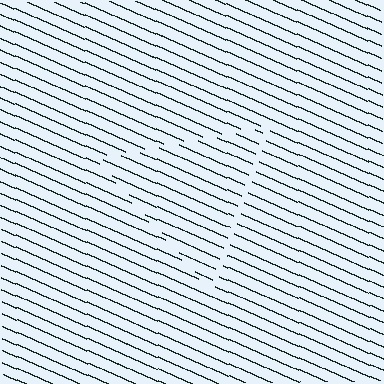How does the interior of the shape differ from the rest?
The interior of the shape contains the same grating, shifted by half a period — the contour is defined by the phase discontinuity where line-ends from the inner and outer gratings abut.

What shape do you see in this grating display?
An illusory triangle. The interior of the shape contains the same grating, shifted by half a period — the contour is defined by the phase discontinuity where line-ends from the inner and outer gratings abut.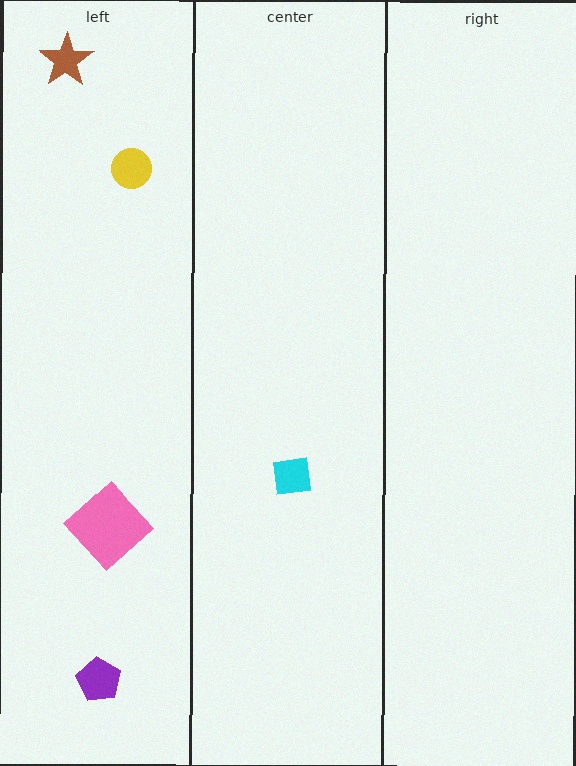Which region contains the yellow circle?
The left region.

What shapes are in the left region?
The purple pentagon, the yellow circle, the pink diamond, the brown star.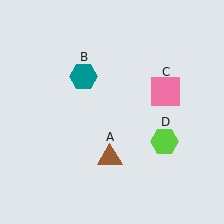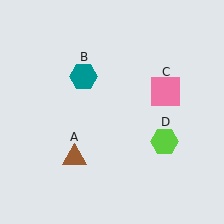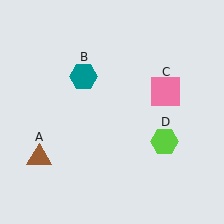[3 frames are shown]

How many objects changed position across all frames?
1 object changed position: brown triangle (object A).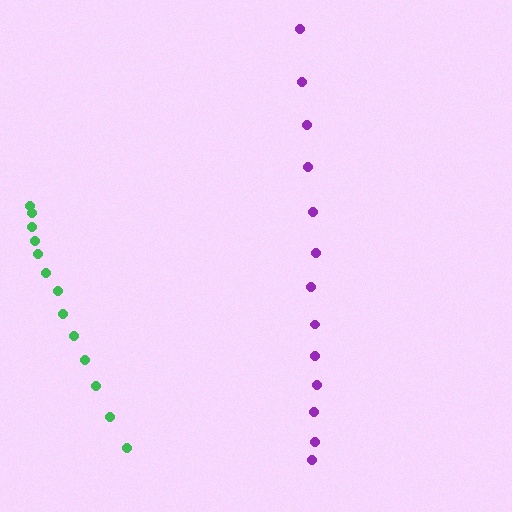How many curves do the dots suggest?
There are 2 distinct paths.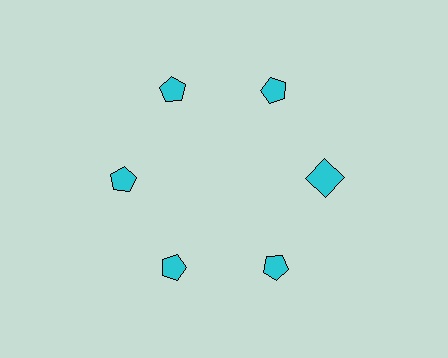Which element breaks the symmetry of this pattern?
The cyan square at roughly the 3 o'clock position breaks the symmetry. All other shapes are cyan pentagons.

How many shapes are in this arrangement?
There are 6 shapes arranged in a ring pattern.